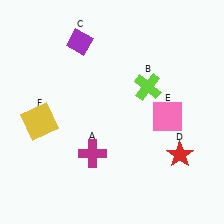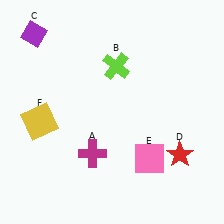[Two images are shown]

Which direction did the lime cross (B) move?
The lime cross (B) moved left.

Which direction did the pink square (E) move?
The pink square (E) moved down.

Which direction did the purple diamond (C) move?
The purple diamond (C) moved left.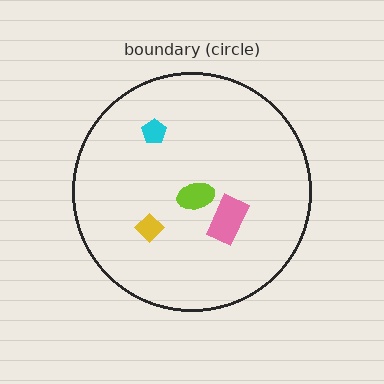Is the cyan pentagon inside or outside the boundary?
Inside.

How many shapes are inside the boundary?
4 inside, 0 outside.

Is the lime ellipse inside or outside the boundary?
Inside.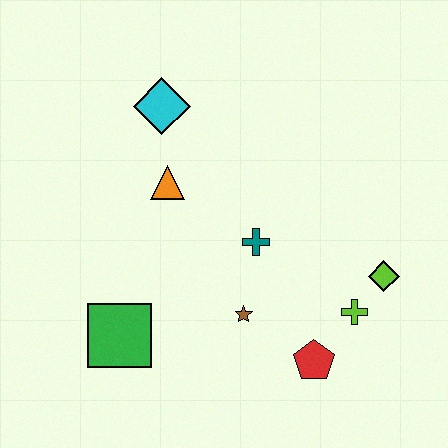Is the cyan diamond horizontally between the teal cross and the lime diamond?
No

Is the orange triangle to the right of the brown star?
No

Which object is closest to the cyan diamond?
The orange triangle is closest to the cyan diamond.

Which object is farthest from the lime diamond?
The cyan diamond is farthest from the lime diamond.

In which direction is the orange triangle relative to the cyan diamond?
The orange triangle is below the cyan diamond.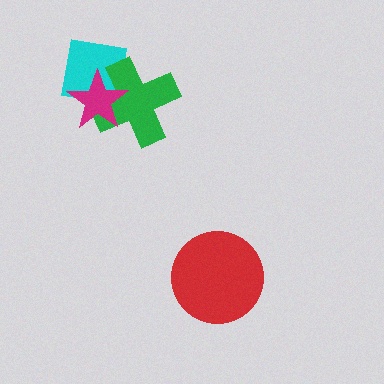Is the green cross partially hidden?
Yes, it is partially covered by another shape.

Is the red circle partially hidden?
No, no other shape covers it.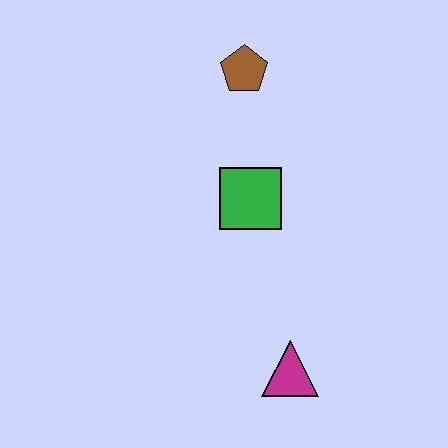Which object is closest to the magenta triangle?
The green square is closest to the magenta triangle.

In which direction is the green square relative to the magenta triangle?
The green square is above the magenta triangle.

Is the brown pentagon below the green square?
No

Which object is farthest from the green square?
The magenta triangle is farthest from the green square.